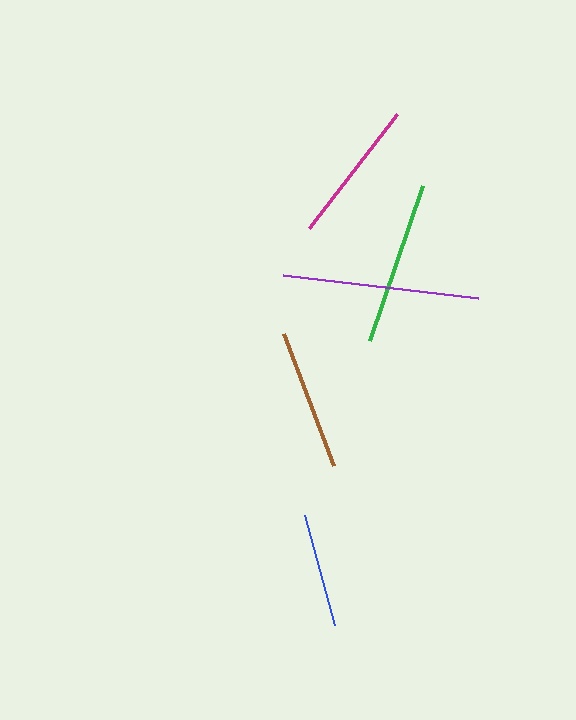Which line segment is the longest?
The purple line is the longest at approximately 196 pixels.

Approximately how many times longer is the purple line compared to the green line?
The purple line is approximately 1.2 times the length of the green line.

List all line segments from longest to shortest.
From longest to shortest: purple, green, magenta, brown, blue.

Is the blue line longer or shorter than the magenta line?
The magenta line is longer than the blue line.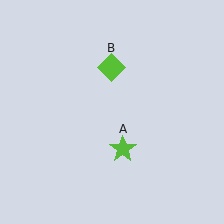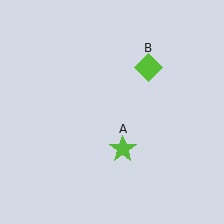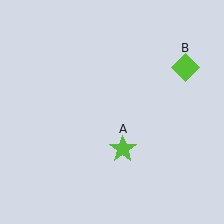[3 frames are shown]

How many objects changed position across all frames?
1 object changed position: lime diamond (object B).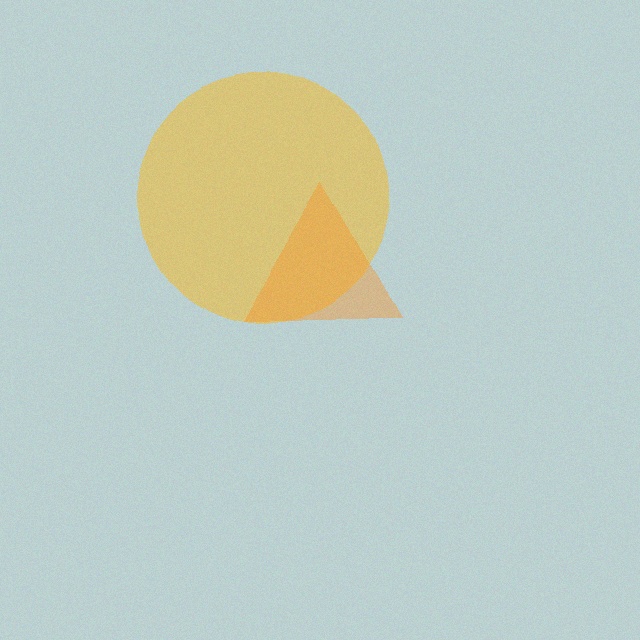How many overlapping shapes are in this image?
There are 2 overlapping shapes in the image.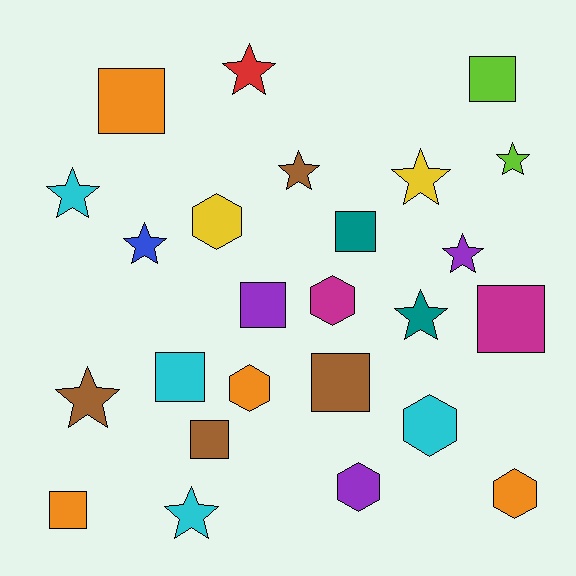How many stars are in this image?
There are 10 stars.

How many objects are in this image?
There are 25 objects.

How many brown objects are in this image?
There are 4 brown objects.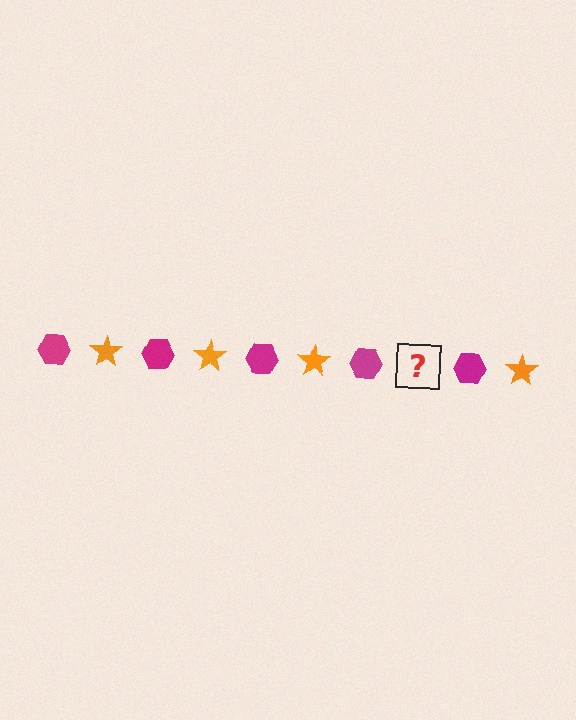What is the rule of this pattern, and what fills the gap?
The rule is that the pattern alternates between magenta hexagon and orange star. The gap should be filled with an orange star.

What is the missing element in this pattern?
The missing element is an orange star.